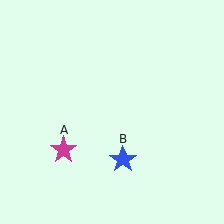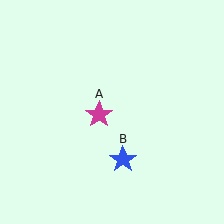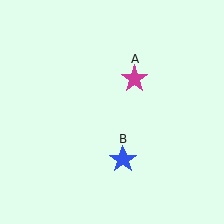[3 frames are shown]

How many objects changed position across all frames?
1 object changed position: magenta star (object A).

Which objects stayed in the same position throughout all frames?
Blue star (object B) remained stationary.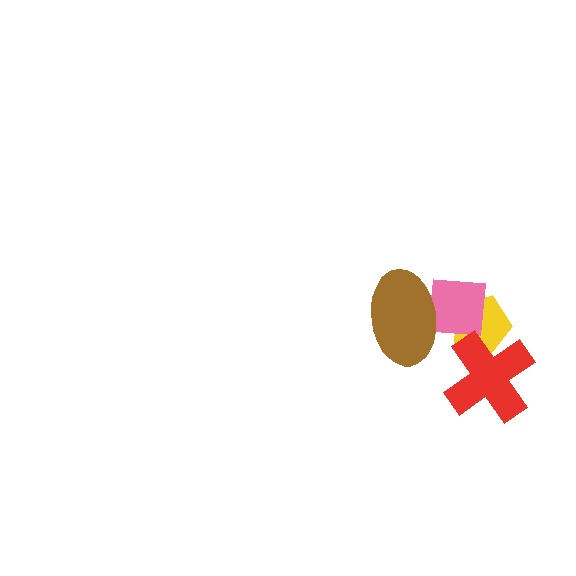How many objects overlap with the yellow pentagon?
2 objects overlap with the yellow pentagon.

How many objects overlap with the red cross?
1 object overlaps with the red cross.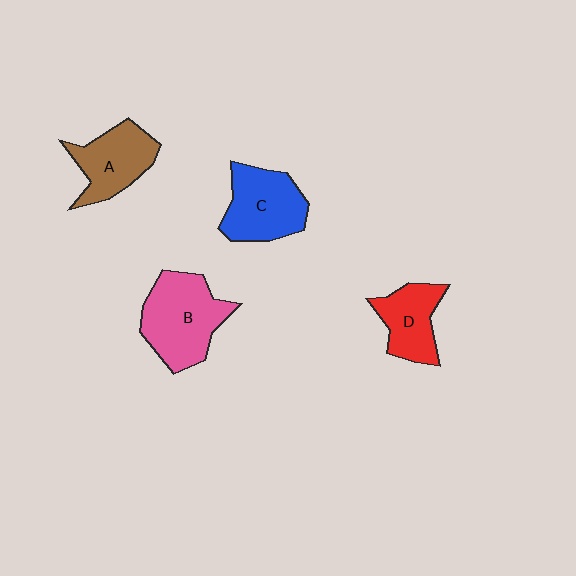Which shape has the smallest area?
Shape D (red).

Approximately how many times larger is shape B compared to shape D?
Approximately 1.6 times.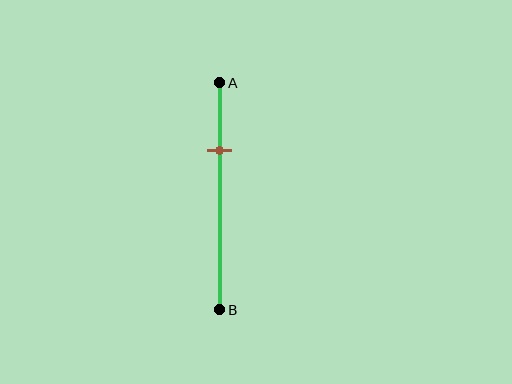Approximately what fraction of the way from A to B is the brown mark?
The brown mark is approximately 30% of the way from A to B.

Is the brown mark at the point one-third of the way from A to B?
No, the mark is at about 30% from A, not at the 33% one-third point.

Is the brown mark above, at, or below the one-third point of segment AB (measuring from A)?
The brown mark is above the one-third point of segment AB.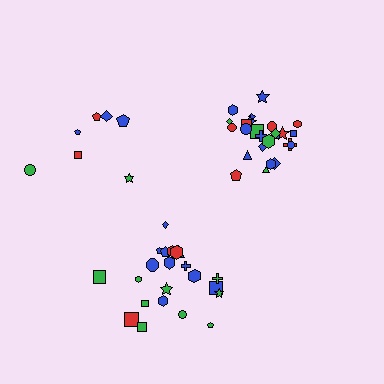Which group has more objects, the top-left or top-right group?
The top-right group.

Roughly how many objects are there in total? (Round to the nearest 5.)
Roughly 55 objects in total.